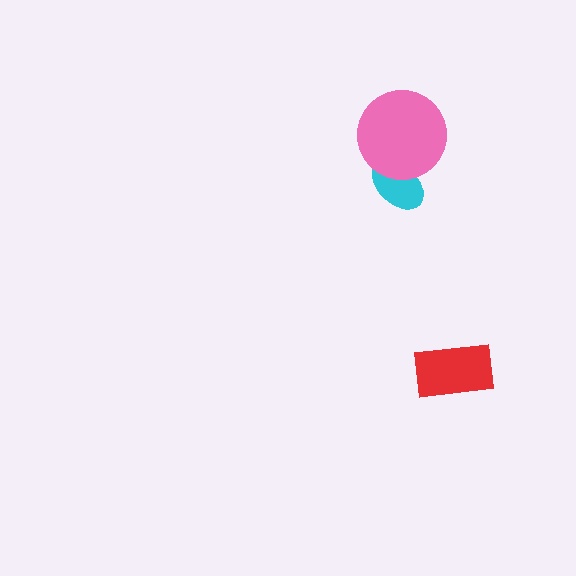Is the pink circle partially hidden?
No, no other shape covers it.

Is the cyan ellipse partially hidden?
Yes, it is partially covered by another shape.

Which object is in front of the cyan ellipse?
The pink circle is in front of the cyan ellipse.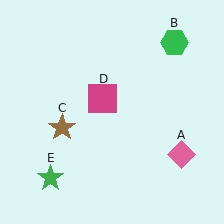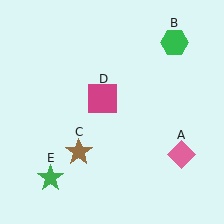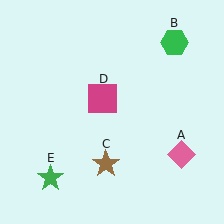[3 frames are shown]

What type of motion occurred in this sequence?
The brown star (object C) rotated counterclockwise around the center of the scene.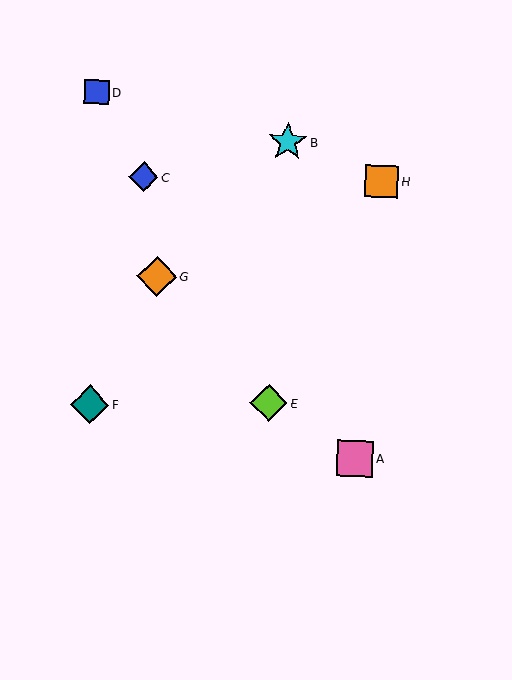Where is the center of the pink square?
The center of the pink square is at (355, 458).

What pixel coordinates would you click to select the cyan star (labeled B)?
Click at (288, 142) to select the cyan star B.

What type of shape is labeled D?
Shape D is a blue square.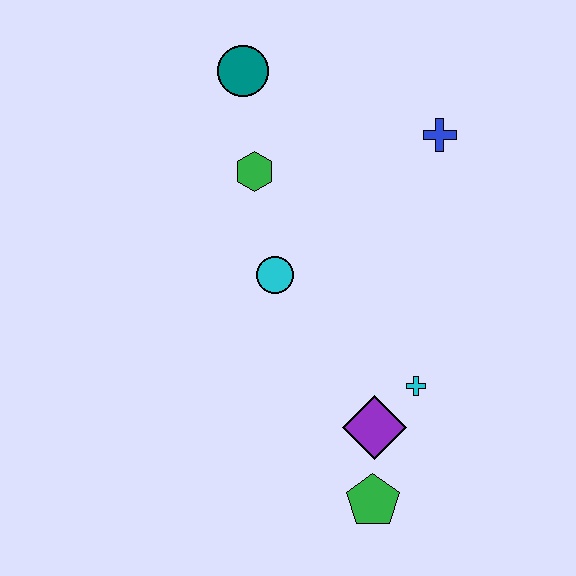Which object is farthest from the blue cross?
The green pentagon is farthest from the blue cross.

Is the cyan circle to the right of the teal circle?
Yes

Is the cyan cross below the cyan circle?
Yes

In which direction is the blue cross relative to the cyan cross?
The blue cross is above the cyan cross.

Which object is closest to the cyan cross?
The purple diamond is closest to the cyan cross.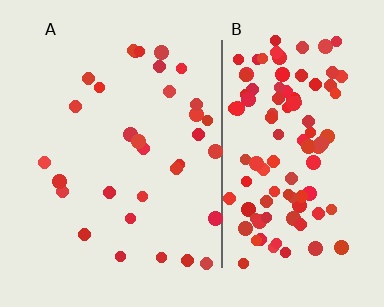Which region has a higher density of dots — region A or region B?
B (the right).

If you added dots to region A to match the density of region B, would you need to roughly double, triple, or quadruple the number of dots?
Approximately triple.